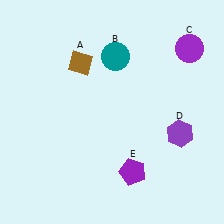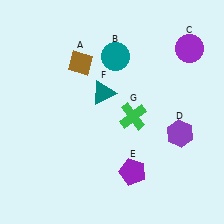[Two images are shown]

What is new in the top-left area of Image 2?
A teal triangle (F) was added in the top-left area of Image 2.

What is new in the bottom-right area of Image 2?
A green cross (G) was added in the bottom-right area of Image 2.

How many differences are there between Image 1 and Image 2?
There are 2 differences between the two images.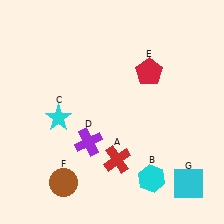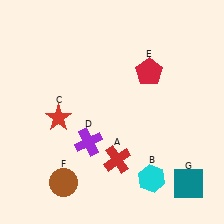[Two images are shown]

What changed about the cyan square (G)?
In Image 1, G is cyan. In Image 2, it changed to teal.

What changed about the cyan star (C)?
In Image 1, C is cyan. In Image 2, it changed to red.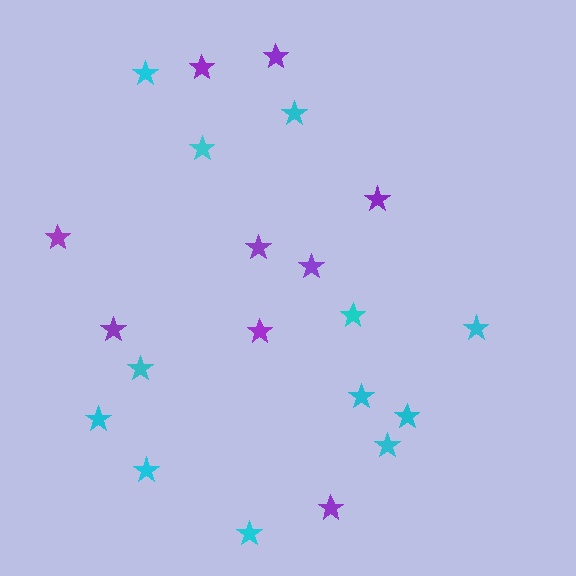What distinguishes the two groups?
There are 2 groups: one group of cyan stars (12) and one group of purple stars (9).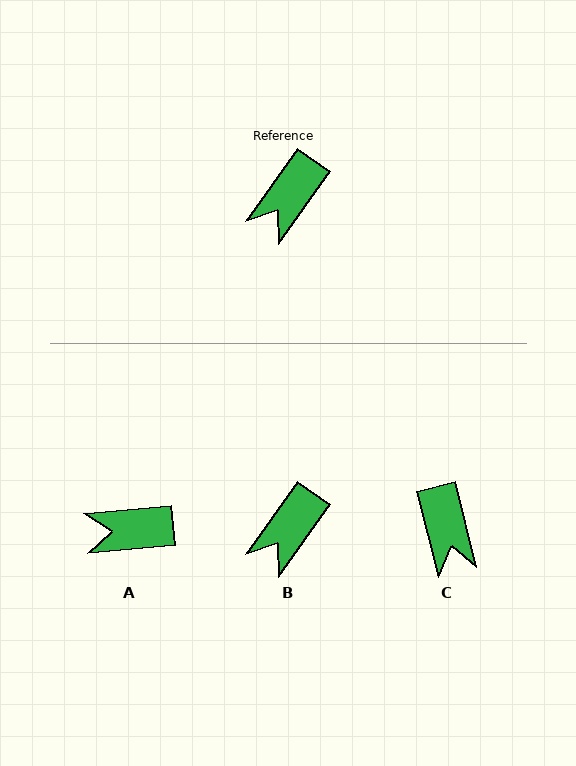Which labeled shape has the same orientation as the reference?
B.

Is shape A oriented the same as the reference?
No, it is off by about 49 degrees.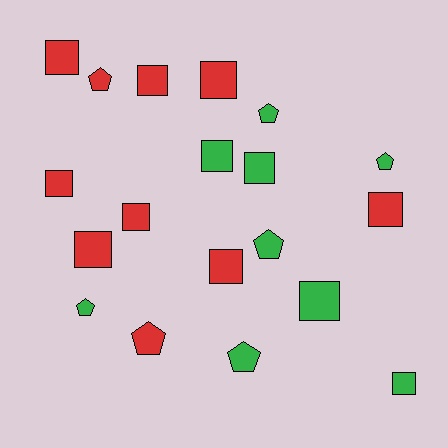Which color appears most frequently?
Red, with 10 objects.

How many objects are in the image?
There are 19 objects.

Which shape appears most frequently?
Square, with 12 objects.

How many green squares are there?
There are 4 green squares.